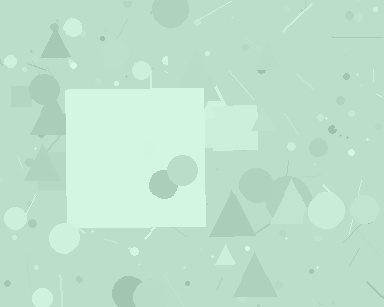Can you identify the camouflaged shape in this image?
The camouflaged shape is a square.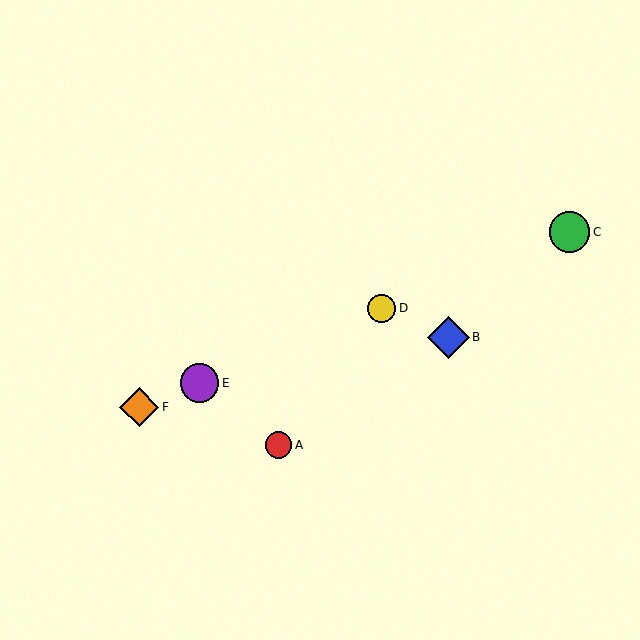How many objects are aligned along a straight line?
4 objects (C, D, E, F) are aligned along a straight line.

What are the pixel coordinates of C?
Object C is at (569, 232).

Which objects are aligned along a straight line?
Objects C, D, E, F are aligned along a straight line.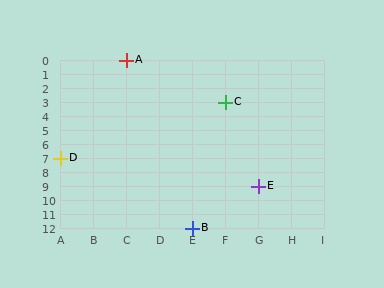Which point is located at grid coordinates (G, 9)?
Point E is at (G, 9).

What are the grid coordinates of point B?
Point B is at grid coordinates (E, 12).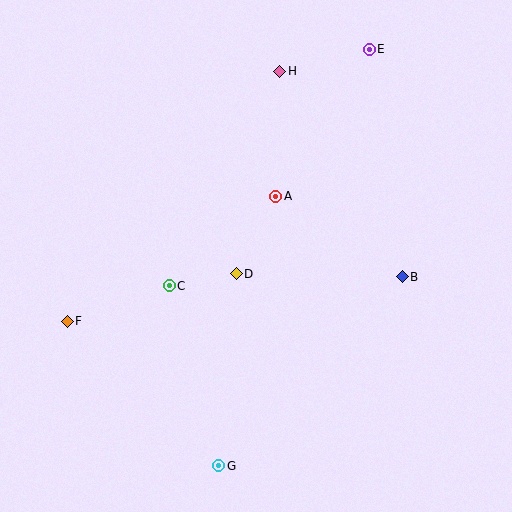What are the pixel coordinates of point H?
Point H is at (280, 71).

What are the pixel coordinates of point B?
Point B is at (402, 277).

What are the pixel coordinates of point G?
Point G is at (219, 466).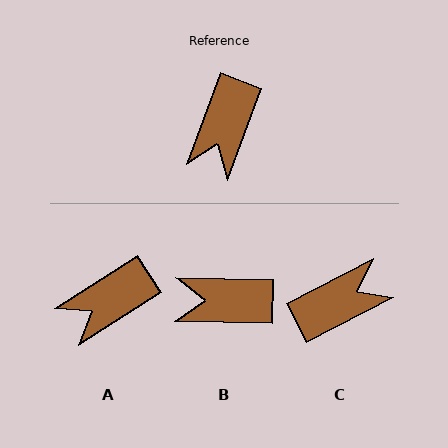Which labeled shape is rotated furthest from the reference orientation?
C, about 138 degrees away.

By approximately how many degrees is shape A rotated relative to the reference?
Approximately 36 degrees clockwise.